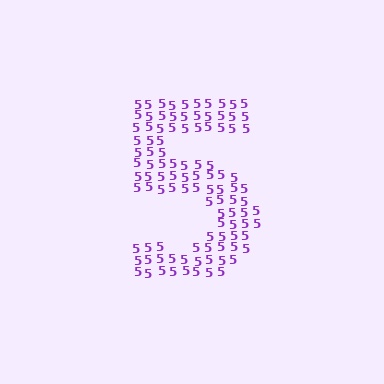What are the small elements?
The small elements are digit 5's.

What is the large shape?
The large shape is the digit 5.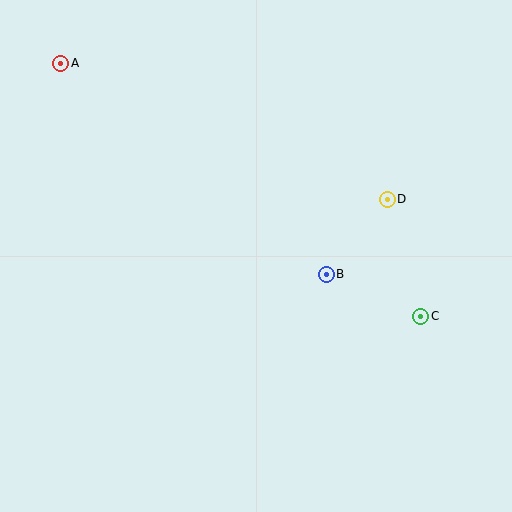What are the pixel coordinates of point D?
Point D is at (387, 199).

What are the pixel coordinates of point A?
Point A is at (61, 63).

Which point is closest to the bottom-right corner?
Point C is closest to the bottom-right corner.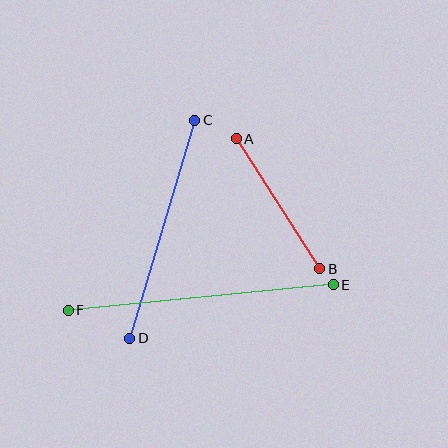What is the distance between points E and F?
The distance is approximately 266 pixels.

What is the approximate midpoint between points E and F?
The midpoint is at approximately (201, 298) pixels.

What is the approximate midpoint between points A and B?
The midpoint is at approximately (278, 204) pixels.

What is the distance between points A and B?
The distance is approximately 154 pixels.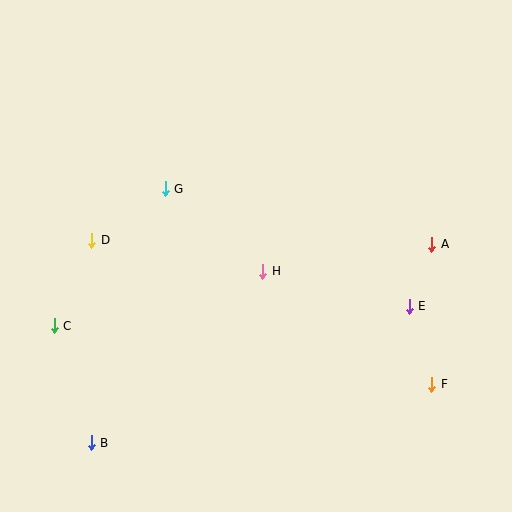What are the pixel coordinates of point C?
Point C is at (54, 326).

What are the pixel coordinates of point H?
Point H is at (263, 271).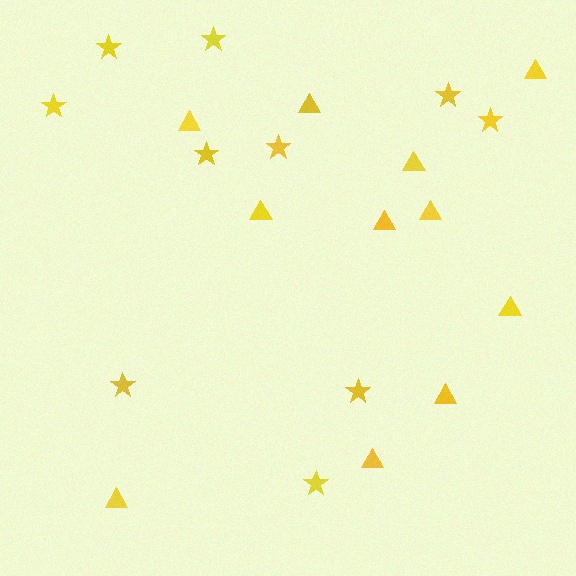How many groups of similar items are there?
There are 2 groups: one group of stars (10) and one group of triangles (11).